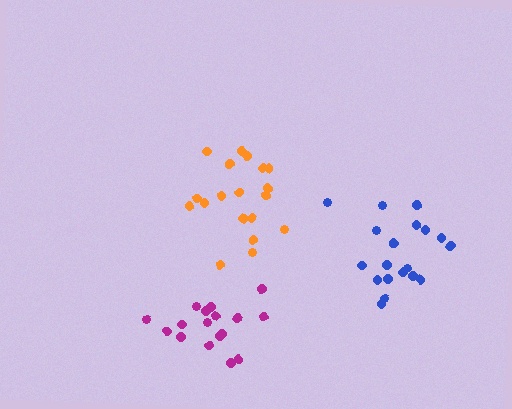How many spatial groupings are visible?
There are 3 spatial groupings.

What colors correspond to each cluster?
The clusters are colored: blue, orange, magenta.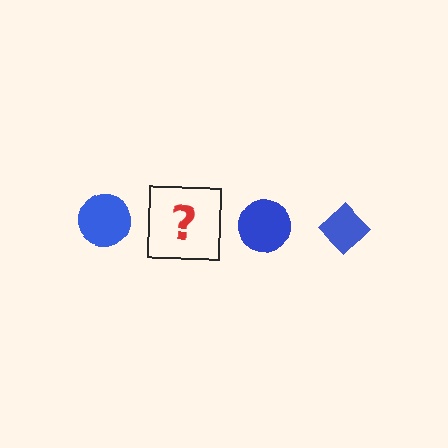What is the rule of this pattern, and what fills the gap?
The rule is that the pattern cycles through circle, diamond shapes in blue. The gap should be filled with a blue diamond.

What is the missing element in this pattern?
The missing element is a blue diamond.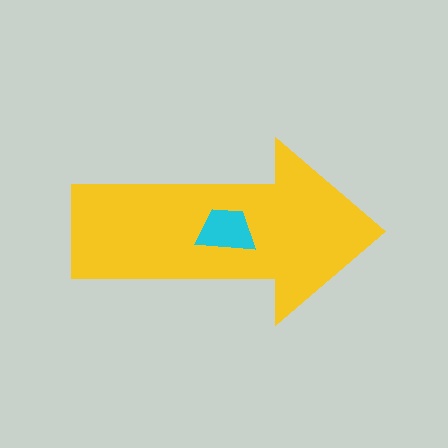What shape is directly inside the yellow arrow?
The cyan trapezoid.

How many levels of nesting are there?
2.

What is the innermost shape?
The cyan trapezoid.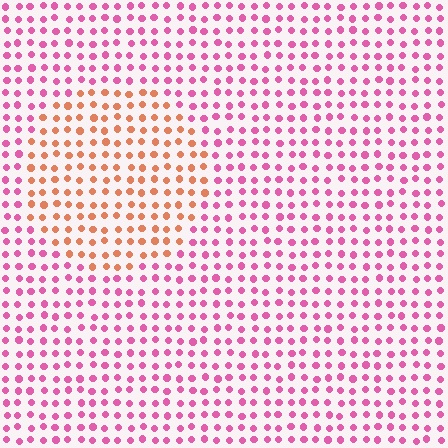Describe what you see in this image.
The image is filled with small pink elements in a uniform arrangement. A circle-shaped region is visible where the elements are tinted to a slightly different hue, forming a subtle color boundary.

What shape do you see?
I see a circle.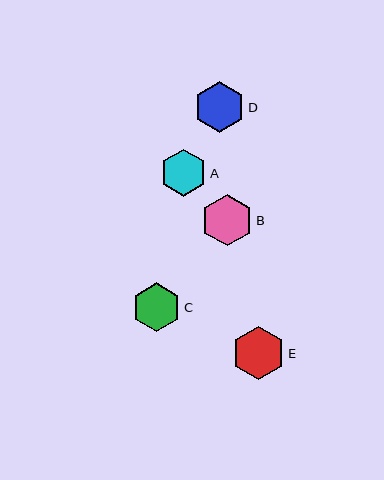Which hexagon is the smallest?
Hexagon A is the smallest with a size of approximately 47 pixels.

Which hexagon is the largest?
Hexagon E is the largest with a size of approximately 53 pixels.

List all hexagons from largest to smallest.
From largest to smallest: E, B, D, C, A.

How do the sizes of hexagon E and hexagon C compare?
Hexagon E and hexagon C are approximately the same size.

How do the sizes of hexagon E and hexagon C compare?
Hexagon E and hexagon C are approximately the same size.